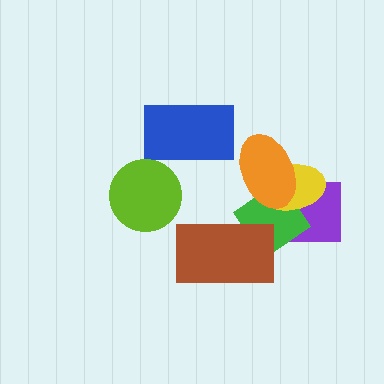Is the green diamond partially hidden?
Yes, it is partially covered by another shape.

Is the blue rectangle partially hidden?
No, no other shape covers it.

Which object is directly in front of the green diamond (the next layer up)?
The yellow ellipse is directly in front of the green diamond.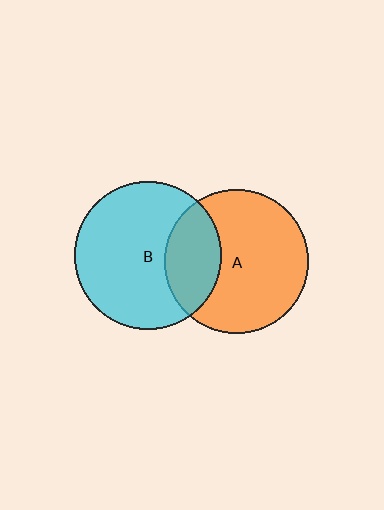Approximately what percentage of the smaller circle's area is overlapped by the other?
Approximately 30%.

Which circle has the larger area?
Circle B (cyan).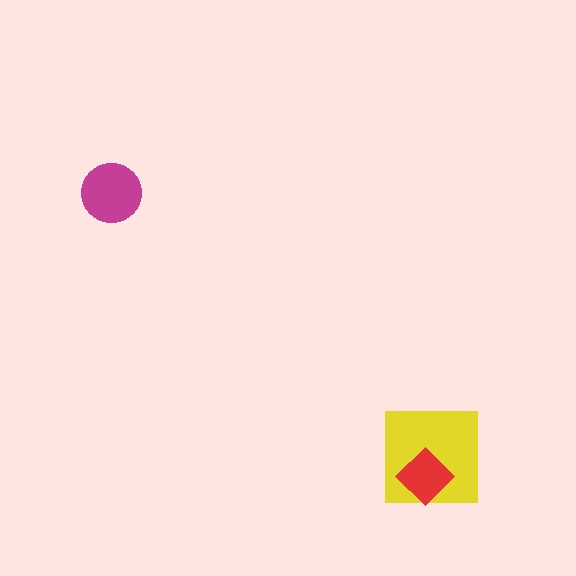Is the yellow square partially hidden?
Yes, it is partially covered by another shape.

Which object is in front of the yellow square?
The red diamond is in front of the yellow square.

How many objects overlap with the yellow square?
1 object overlaps with the yellow square.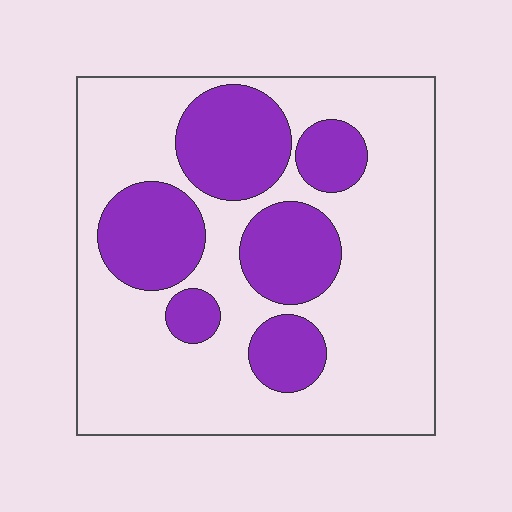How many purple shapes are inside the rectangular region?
6.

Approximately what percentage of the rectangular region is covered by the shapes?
Approximately 30%.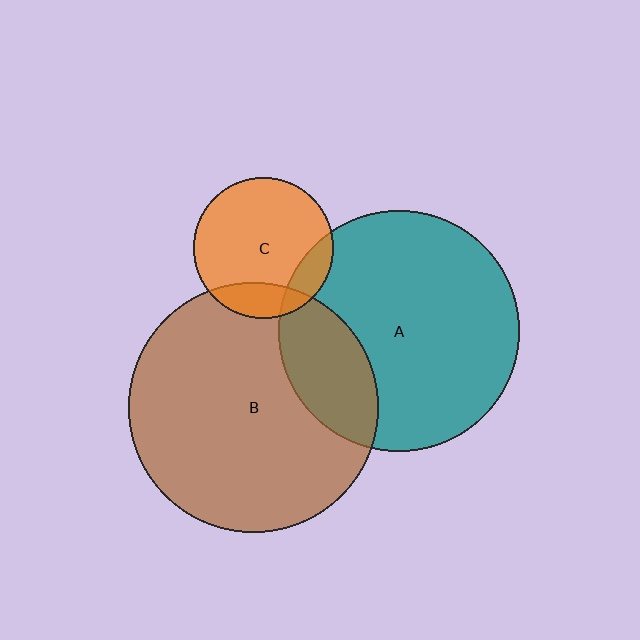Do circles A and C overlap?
Yes.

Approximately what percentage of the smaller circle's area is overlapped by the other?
Approximately 15%.